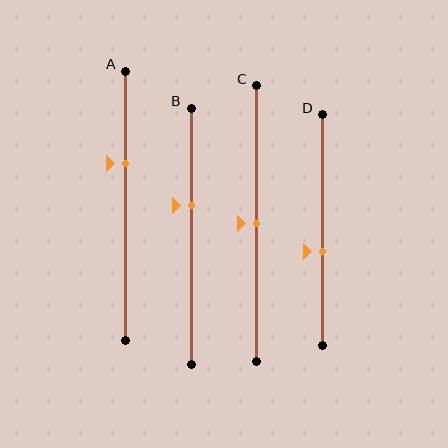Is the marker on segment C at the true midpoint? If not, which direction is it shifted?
Yes, the marker on segment C is at the true midpoint.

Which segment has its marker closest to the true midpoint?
Segment C has its marker closest to the true midpoint.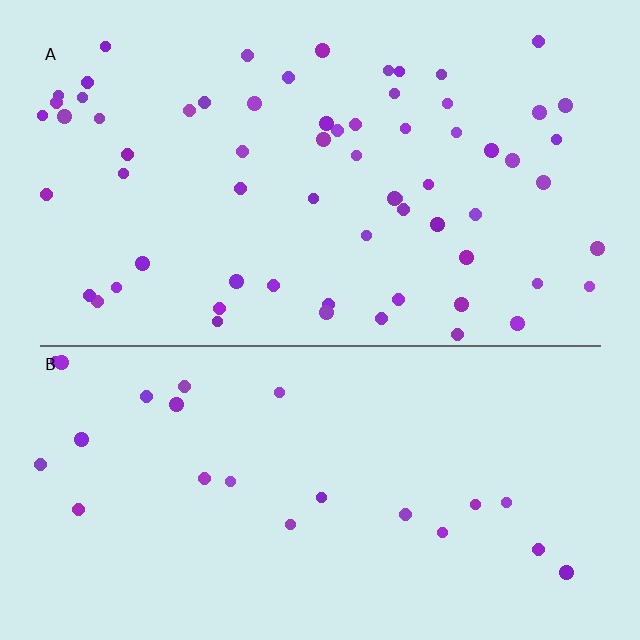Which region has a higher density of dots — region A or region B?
A (the top).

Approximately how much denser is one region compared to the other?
Approximately 2.8× — region A over region B.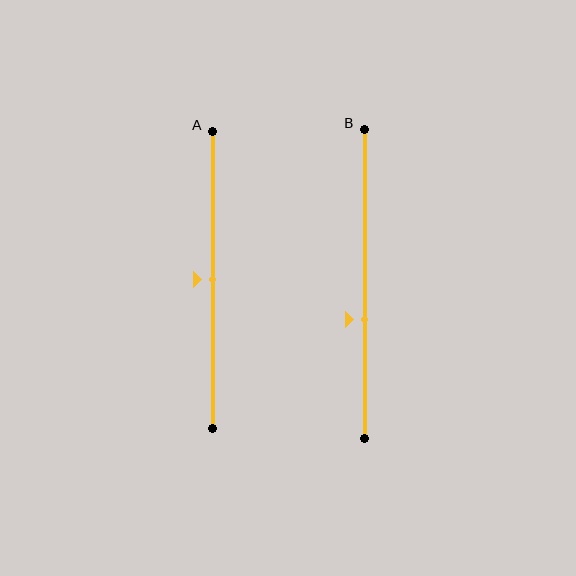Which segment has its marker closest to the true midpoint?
Segment A has its marker closest to the true midpoint.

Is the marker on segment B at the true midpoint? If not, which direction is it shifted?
No, the marker on segment B is shifted downward by about 12% of the segment length.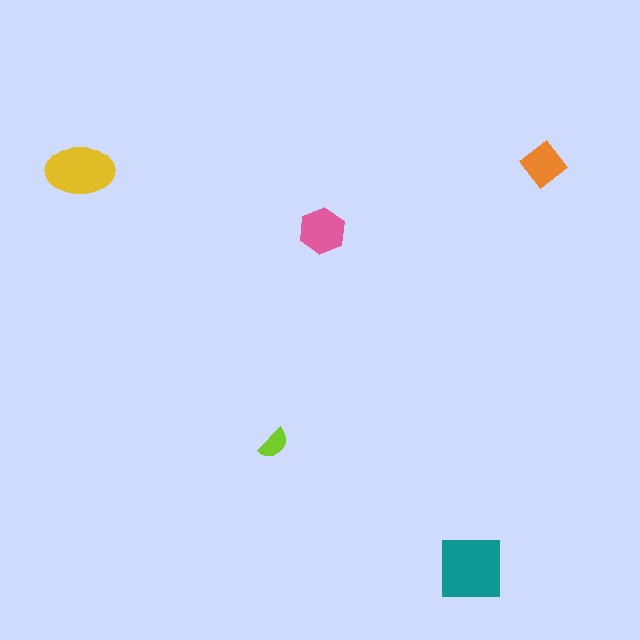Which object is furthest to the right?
The orange diamond is rightmost.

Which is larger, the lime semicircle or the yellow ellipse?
The yellow ellipse.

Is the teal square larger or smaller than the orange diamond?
Larger.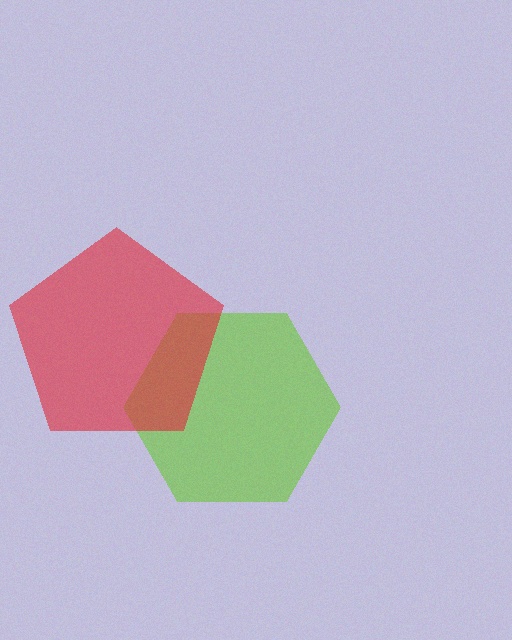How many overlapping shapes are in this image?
There are 2 overlapping shapes in the image.